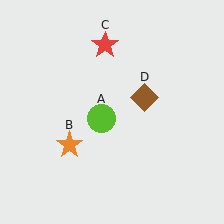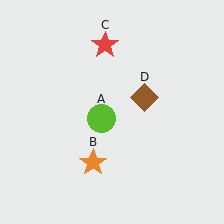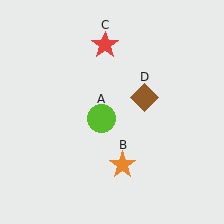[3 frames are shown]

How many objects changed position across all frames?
1 object changed position: orange star (object B).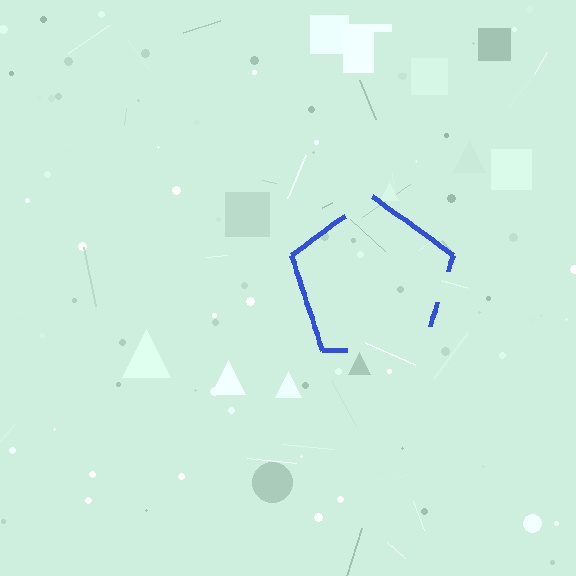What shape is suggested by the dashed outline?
The dashed outline suggests a pentagon.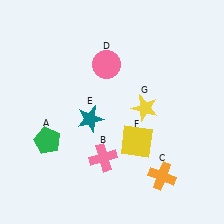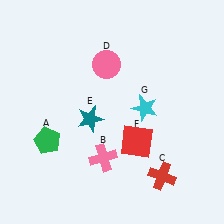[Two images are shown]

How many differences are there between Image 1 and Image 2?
There are 3 differences between the two images.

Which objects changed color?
C changed from orange to red. F changed from yellow to red. G changed from yellow to cyan.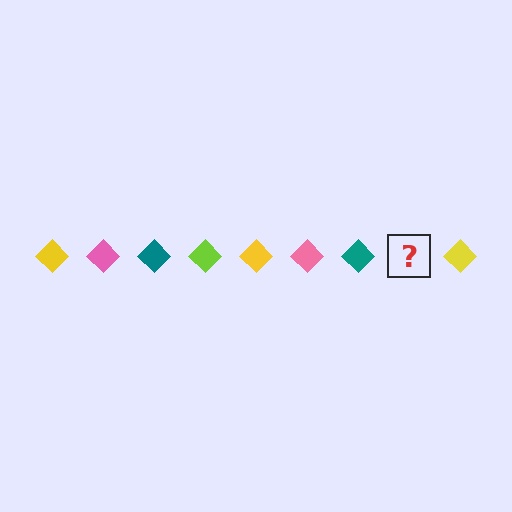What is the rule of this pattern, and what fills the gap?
The rule is that the pattern cycles through yellow, pink, teal, lime diamonds. The gap should be filled with a lime diamond.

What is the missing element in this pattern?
The missing element is a lime diamond.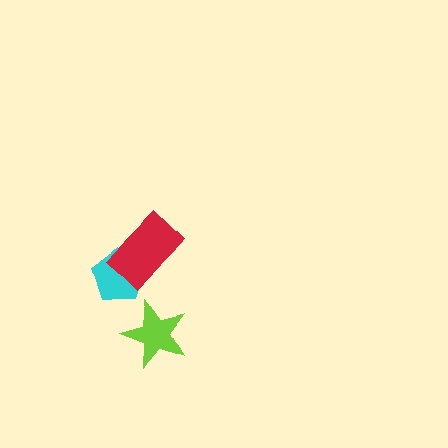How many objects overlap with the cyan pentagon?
1 object overlaps with the cyan pentagon.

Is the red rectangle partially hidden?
No, no other shape covers it.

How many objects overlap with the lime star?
0 objects overlap with the lime star.